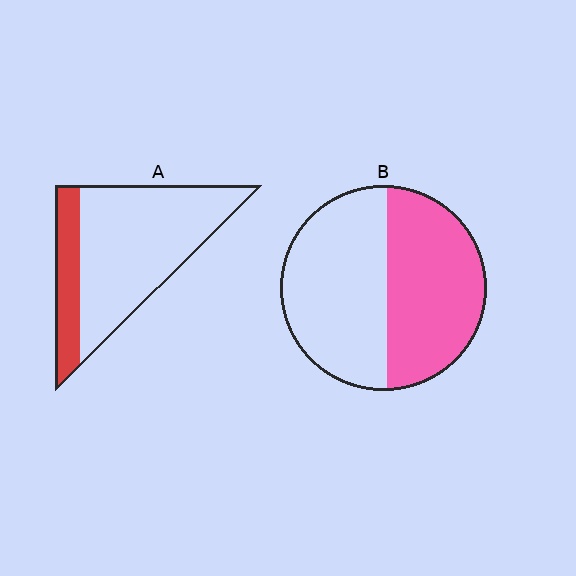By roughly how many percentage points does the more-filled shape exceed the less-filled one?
By roughly 25 percentage points (B over A).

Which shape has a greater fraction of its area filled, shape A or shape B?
Shape B.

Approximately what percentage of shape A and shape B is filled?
A is approximately 25% and B is approximately 50%.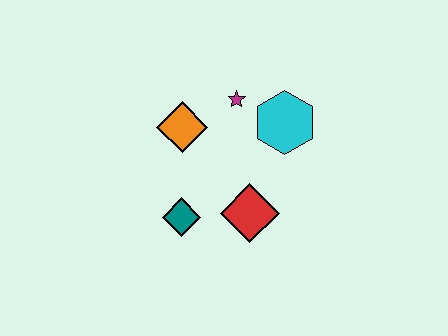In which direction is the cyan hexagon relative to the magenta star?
The cyan hexagon is to the right of the magenta star.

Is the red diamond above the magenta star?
No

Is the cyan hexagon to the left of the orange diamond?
No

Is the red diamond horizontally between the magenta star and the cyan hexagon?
Yes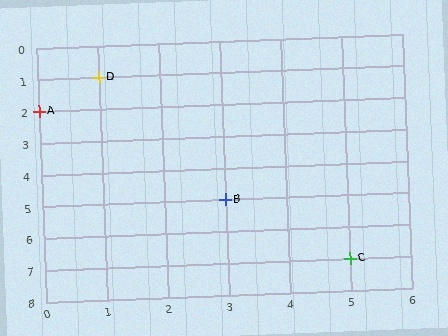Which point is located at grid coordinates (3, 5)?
Point B is at (3, 5).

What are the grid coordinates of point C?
Point C is at grid coordinates (5, 7).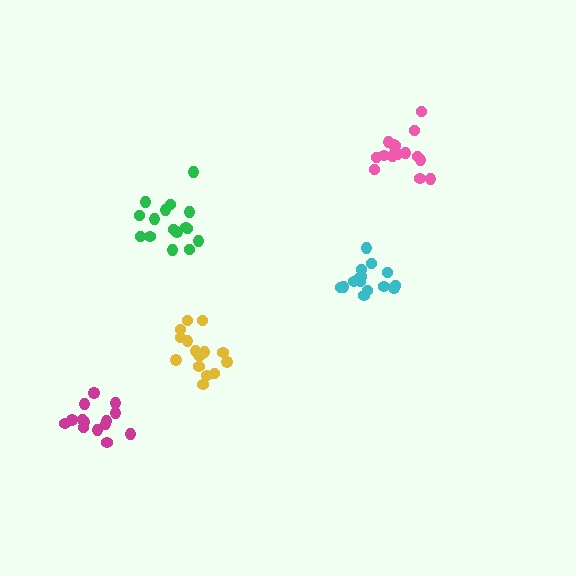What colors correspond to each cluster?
The clusters are colored: cyan, magenta, yellow, pink, green.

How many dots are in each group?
Group 1: 15 dots, Group 2: 14 dots, Group 3: 15 dots, Group 4: 16 dots, Group 5: 16 dots (76 total).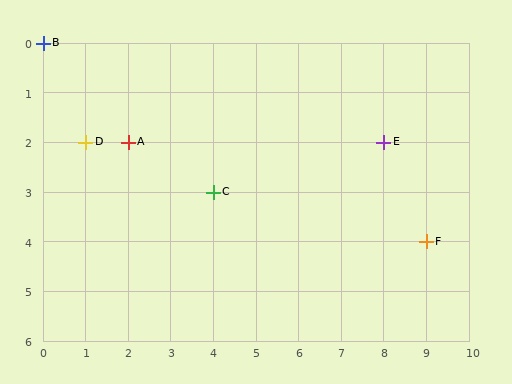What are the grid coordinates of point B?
Point B is at grid coordinates (0, 0).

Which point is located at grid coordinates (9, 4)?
Point F is at (9, 4).